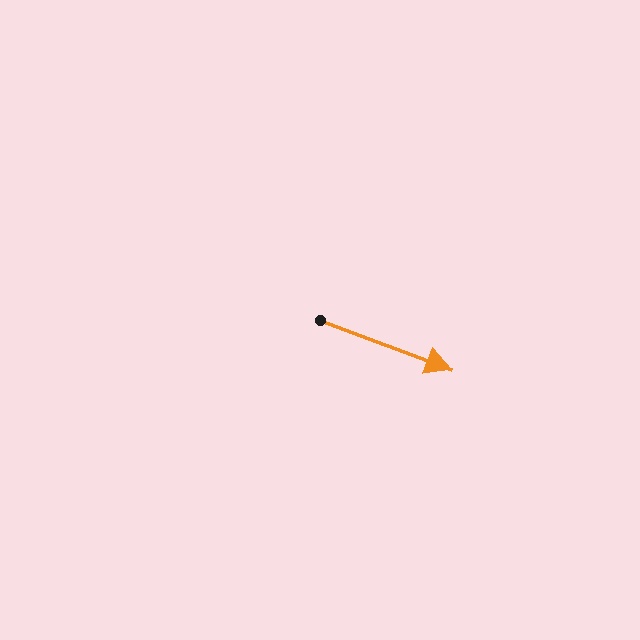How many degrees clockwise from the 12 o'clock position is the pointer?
Approximately 111 degrees.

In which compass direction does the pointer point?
East.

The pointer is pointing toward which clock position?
Roughly 4 o'clock.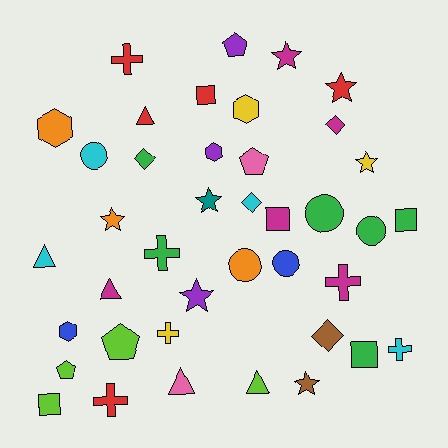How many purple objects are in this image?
There are 3 purple objects.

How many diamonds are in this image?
There are 4 diamonds.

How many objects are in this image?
There are 40 objects.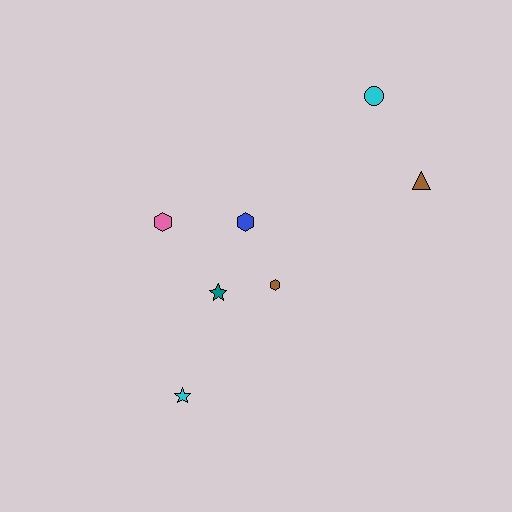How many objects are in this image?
There are 7 objects.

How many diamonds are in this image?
There are no diamonds.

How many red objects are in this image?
There are no red objects.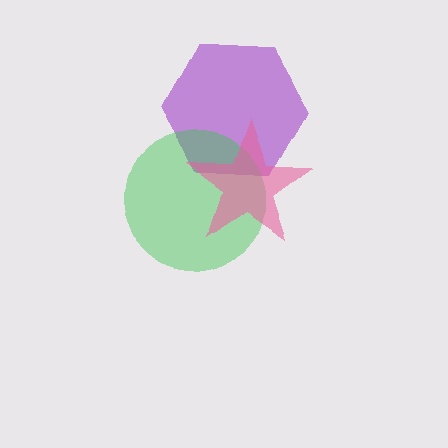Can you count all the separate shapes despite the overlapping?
Yes, there are 3 separate shapes.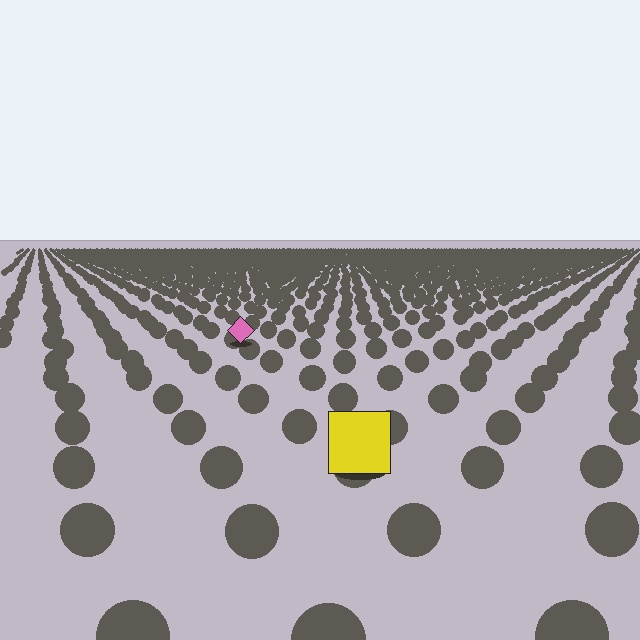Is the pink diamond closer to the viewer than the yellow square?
No. The yellow square is closer — you can tell from the texture gradient: the ground texture is coarser near it.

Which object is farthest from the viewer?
The pink diamond is farthest from the viewer. It appears smaller and the ground texture around it is denser.